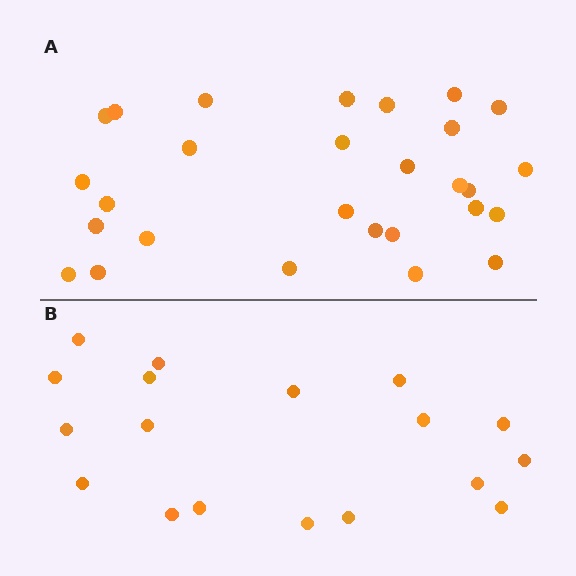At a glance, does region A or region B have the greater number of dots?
Region A (the top region) has more dots.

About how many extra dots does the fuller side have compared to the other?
Region A has roughly 10 or so more dots than region B.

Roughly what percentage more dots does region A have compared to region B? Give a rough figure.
About 55% more.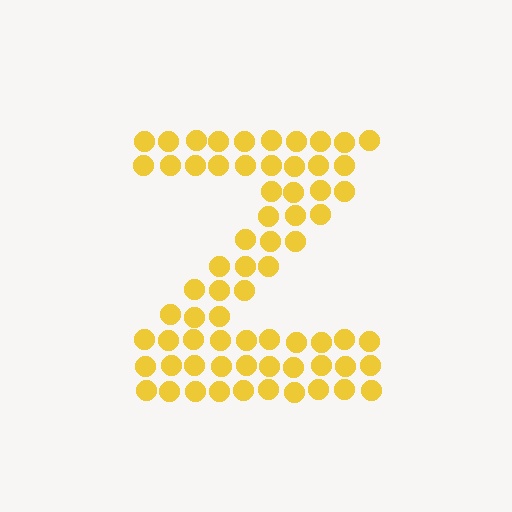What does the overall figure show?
The overall figure shows the letter Z.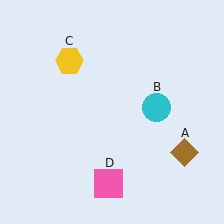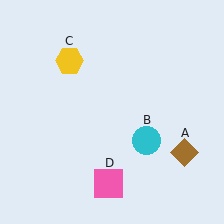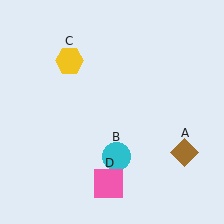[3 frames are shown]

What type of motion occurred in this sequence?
The cyan circle (object B) rotated clockwise around the center of the scene.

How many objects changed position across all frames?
1 object changed position: cyan circle (object B).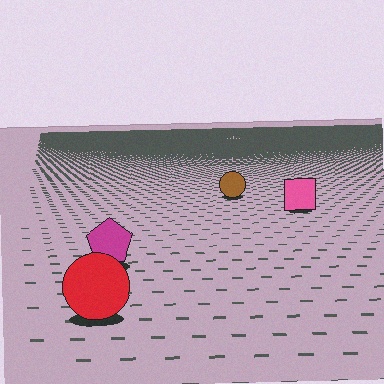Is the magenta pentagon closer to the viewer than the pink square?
Yes. The magenta pentagon is closer — you can tell from the texture gradient: the ground texture is coarser near it.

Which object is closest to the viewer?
The red circle is closest. The texture marks near it are larger and more spread out.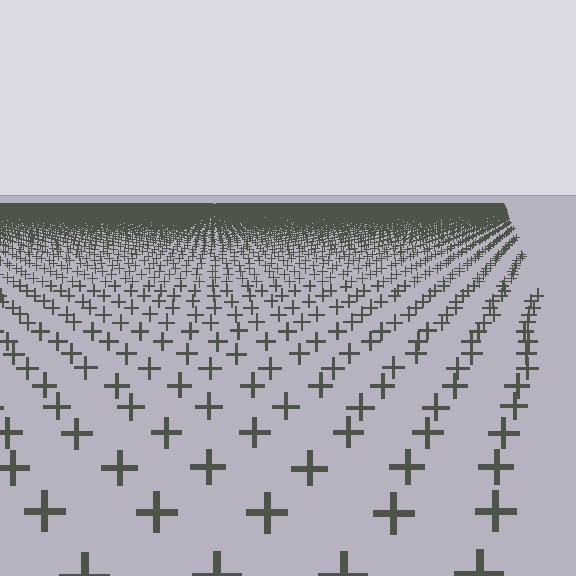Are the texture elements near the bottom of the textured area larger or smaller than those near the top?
Larger. Near the bottom, elements are closer to the viewer and appear at a bigger on-screen size.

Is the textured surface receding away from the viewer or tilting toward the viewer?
The surface is receding away from the viewer. Texture elements get smaller and denser toward the top.